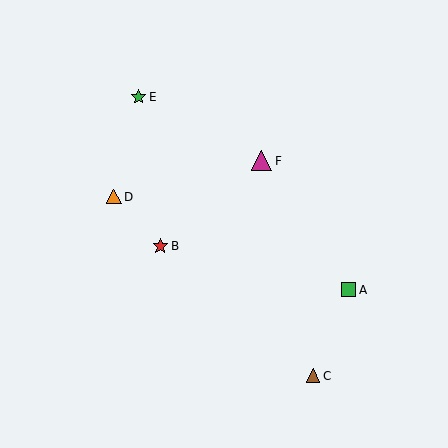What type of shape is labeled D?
Shape D is an orange triangle.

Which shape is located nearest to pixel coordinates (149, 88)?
The green star (labeled E) at (138, 97) is nearest to that location.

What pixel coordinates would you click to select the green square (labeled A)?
Click at (349, 290) to select the green square A.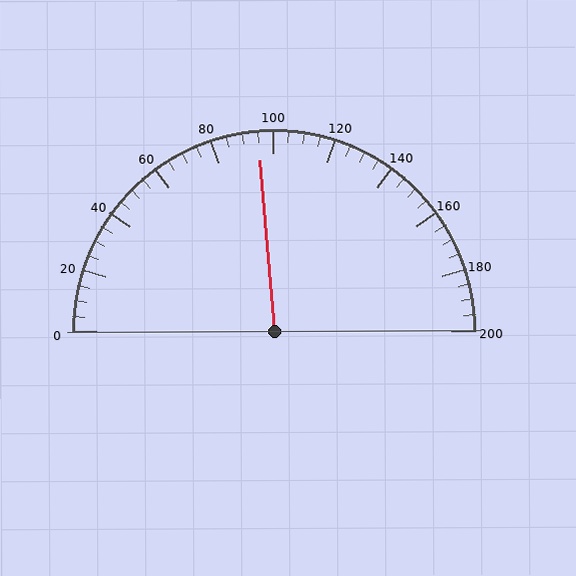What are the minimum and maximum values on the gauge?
The gauge ranges from 0 to 200.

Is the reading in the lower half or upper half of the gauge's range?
The reading is in the lower half of the range (0 to 200).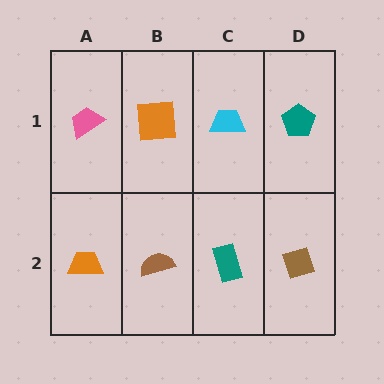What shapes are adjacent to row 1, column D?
A brown diamond (row 2, column D), a cyan trapezoid (row 1, column C).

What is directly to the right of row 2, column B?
A teal rectangle.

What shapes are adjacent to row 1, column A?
An orange trapezoid (row 2, column A), an orange square (row 1, column B).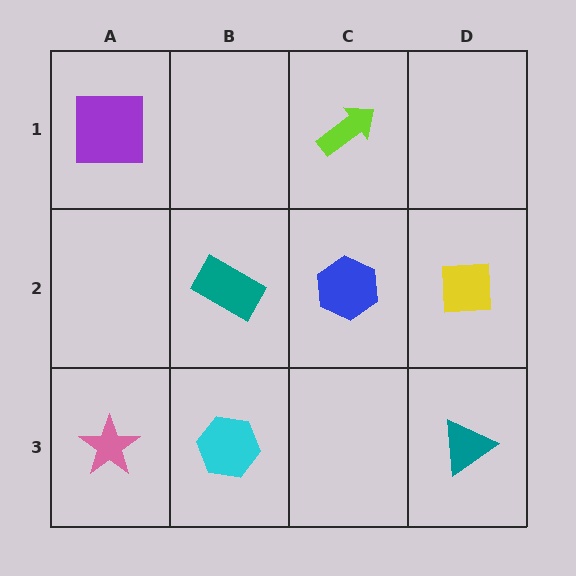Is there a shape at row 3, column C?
No, that cell is empty.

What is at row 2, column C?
A blue hexagon.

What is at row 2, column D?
A yellow square.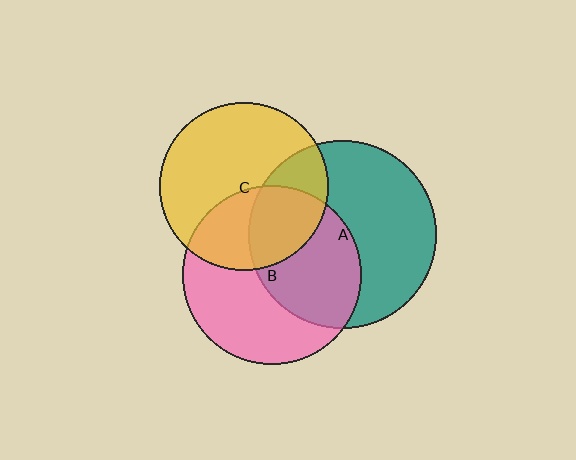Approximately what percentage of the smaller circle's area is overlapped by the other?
Approximately 50%.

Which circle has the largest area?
Circle A (teal).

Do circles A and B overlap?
Yes.